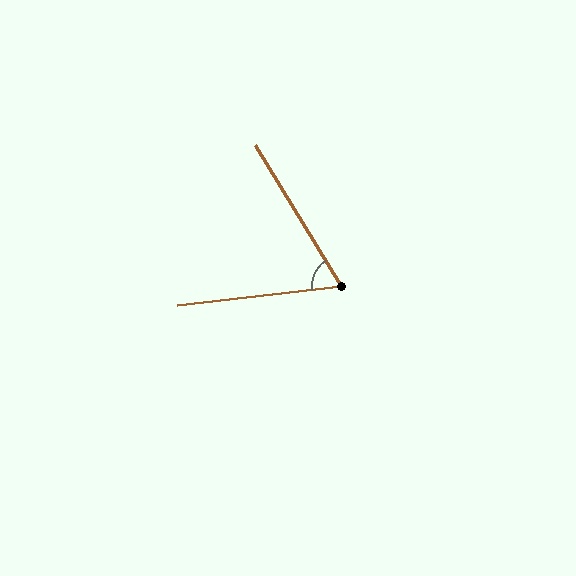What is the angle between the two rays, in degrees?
Approximately 65 degrees.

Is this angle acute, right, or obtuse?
It is acute.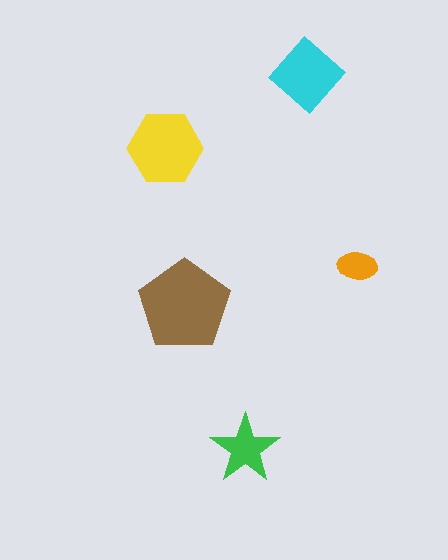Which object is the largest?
The brown pentagon.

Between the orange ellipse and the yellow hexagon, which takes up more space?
The yellow hexagon.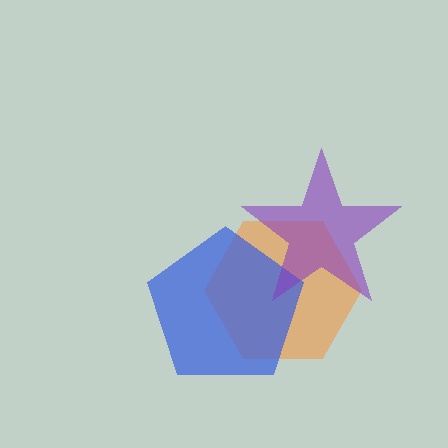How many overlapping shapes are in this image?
There are 3 overlapping shapes in the image.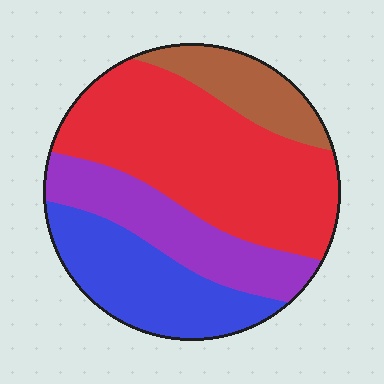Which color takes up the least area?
Brown, at roughly 15%.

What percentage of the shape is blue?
Blue takes up about one quarter (1/4) of the shape.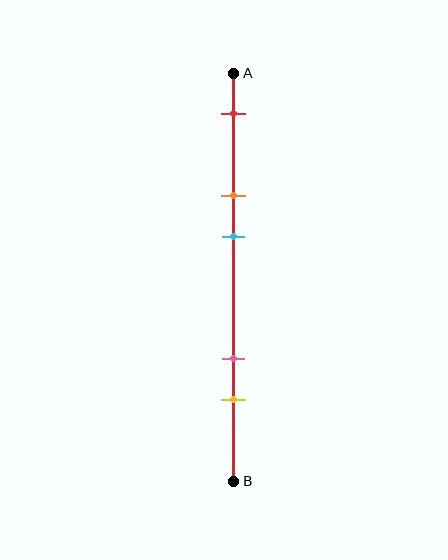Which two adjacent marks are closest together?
The orange and cyan marks are the closest adjacent pair.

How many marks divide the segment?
There are 5 marks dividing the segment.